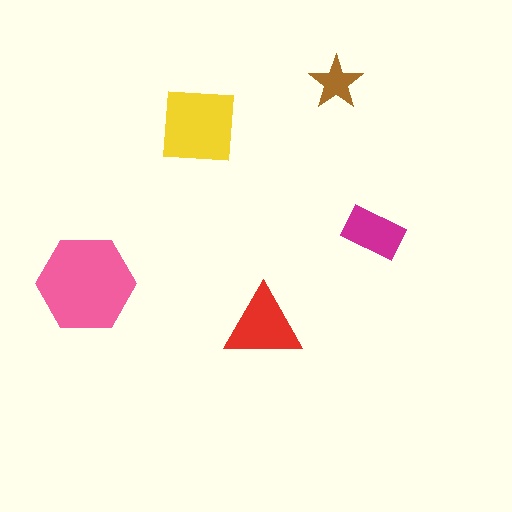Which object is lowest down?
The red triangle is bottommost.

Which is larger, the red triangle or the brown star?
The red triangle.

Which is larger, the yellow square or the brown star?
The yellow square.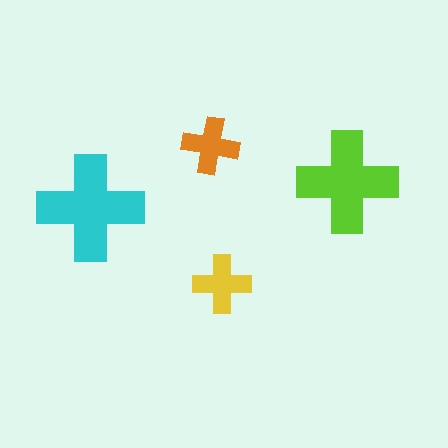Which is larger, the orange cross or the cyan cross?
The cyan one.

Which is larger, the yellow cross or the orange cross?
The yellow one.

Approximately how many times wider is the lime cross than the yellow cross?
About 1.5 times wider.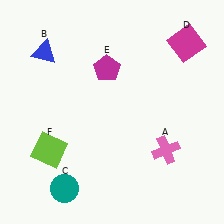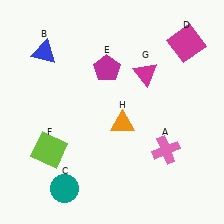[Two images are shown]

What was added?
A magenta triangle (G), an orange triangle (H) were added in Image 2.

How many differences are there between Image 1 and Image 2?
There are 2 differences between the two images.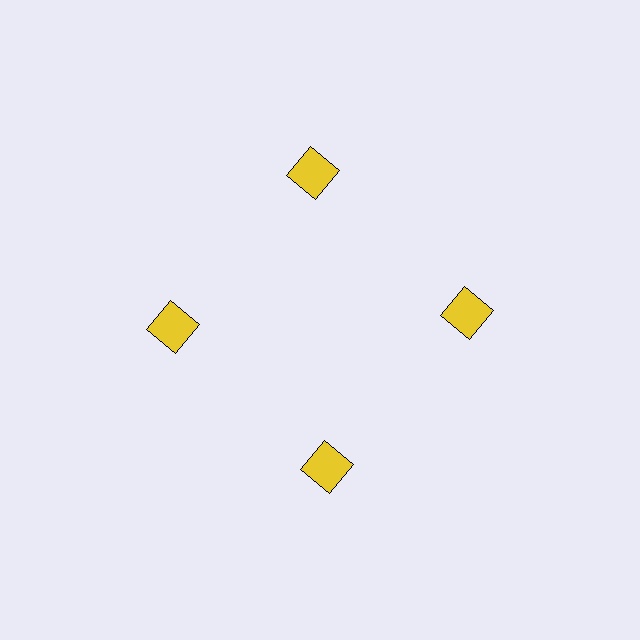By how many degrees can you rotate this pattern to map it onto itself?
The pattern maps onto itself every 90 degrees of rotation.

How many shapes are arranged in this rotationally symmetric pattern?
There are 4 shapes, arranged in 4 groups of 1.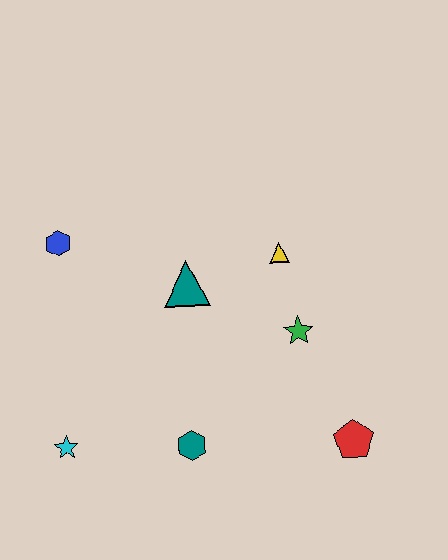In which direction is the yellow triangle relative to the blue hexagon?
The yellow triangle is to the right of the blue hexagon.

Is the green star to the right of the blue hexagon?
Yes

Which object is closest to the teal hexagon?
The cyan star is closest to the teal hexagon.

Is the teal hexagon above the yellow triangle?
No